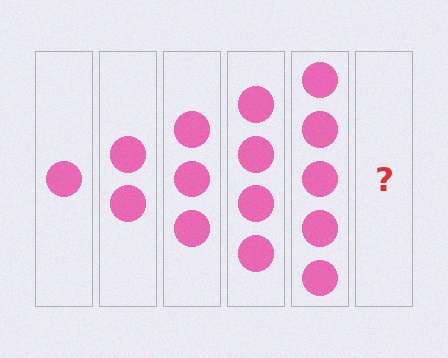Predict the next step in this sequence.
The next step is 6 circles.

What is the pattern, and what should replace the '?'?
The pattern is that each step adds one more circle. The '?' should be 6 circles.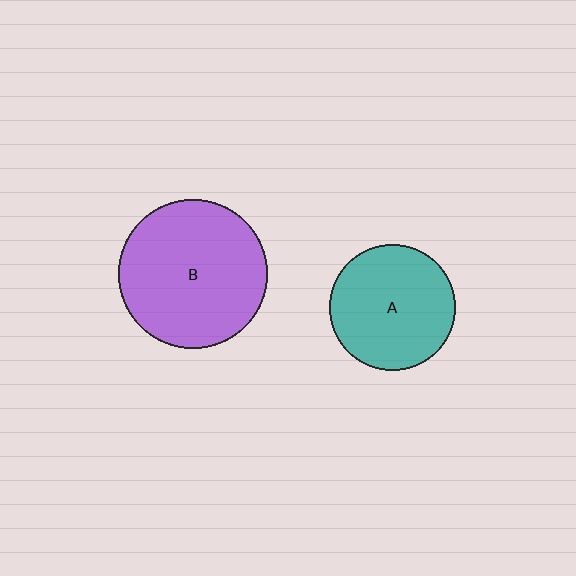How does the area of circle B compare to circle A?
Approximately 1.4 times.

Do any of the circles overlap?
No, none of the circles overlap.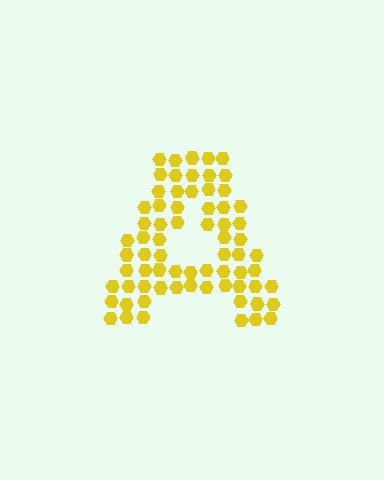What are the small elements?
The small elements are hexagons.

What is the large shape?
The large shape is the letter A.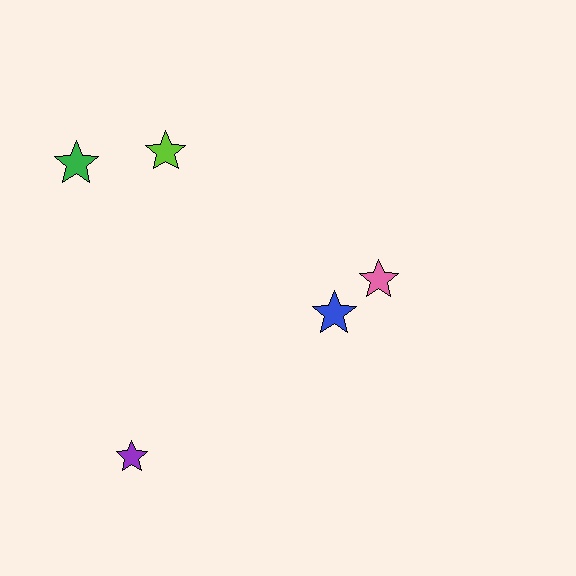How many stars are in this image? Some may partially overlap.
There are 5 stars.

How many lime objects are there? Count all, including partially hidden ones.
There is 1 lime object.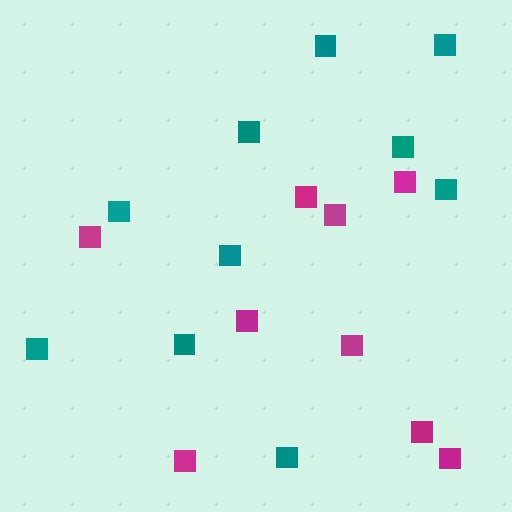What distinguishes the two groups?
There are 2 groups: one group of teal squares (10) and one group of magenta squares (9).